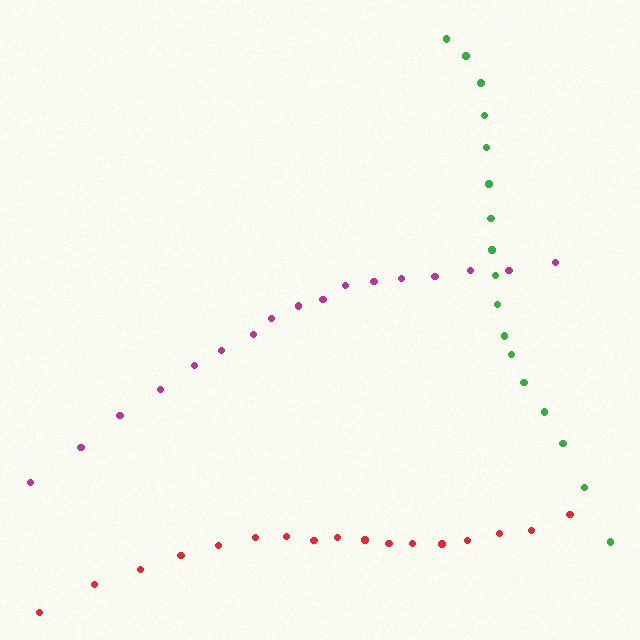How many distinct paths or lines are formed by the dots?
There are 3 distinct paths.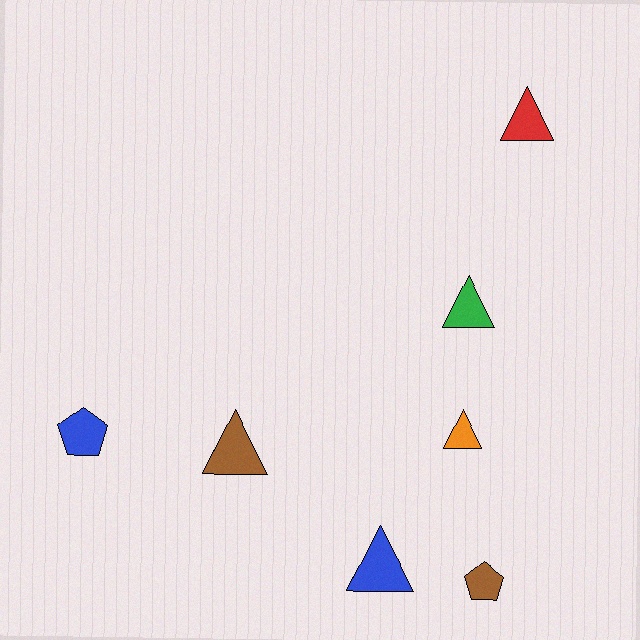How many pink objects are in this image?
There are no pink objects.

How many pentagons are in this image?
There are 2 pentagons.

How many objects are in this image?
There are 7 objects.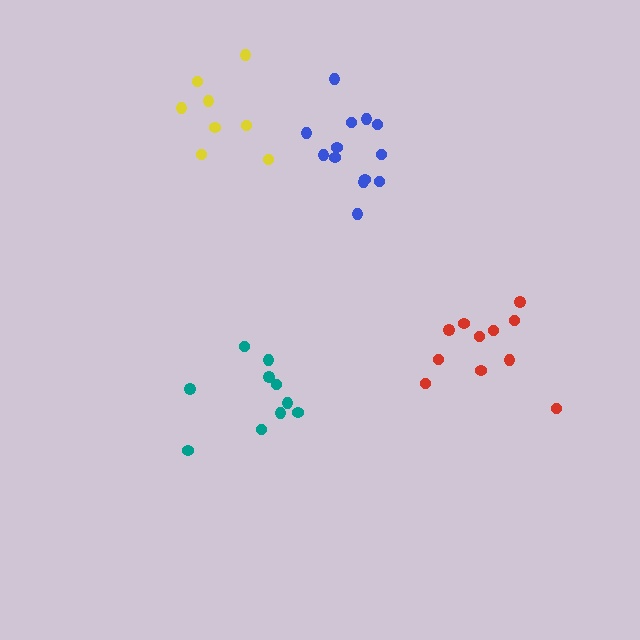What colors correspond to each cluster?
The clusters are colored: blue, teal, red, yellow.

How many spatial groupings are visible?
There are 4 spatial groupings.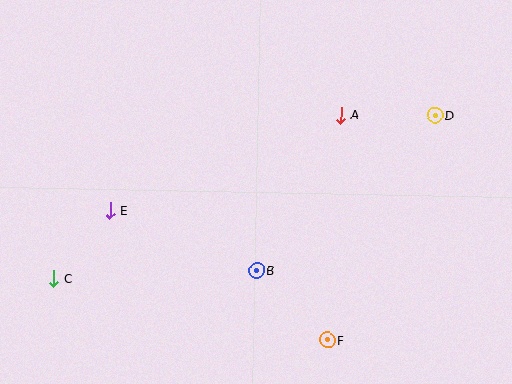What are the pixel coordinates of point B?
Point B is at (257, 271).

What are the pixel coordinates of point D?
Point D is at (435, 115).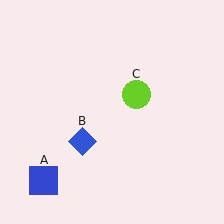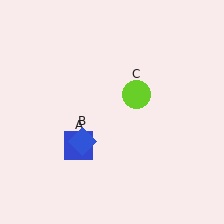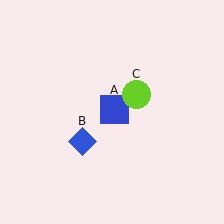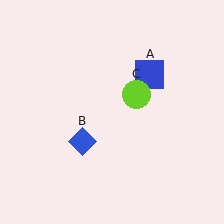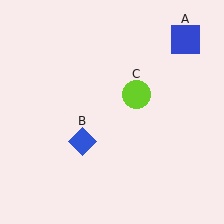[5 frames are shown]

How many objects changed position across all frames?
1 object changed position: blue square (object A).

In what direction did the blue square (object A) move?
The blue square (object A) moved up and to the right.